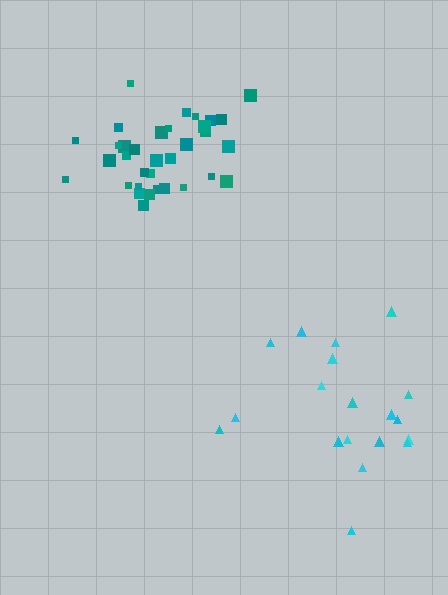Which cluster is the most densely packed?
Teal.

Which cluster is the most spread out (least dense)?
Cyan.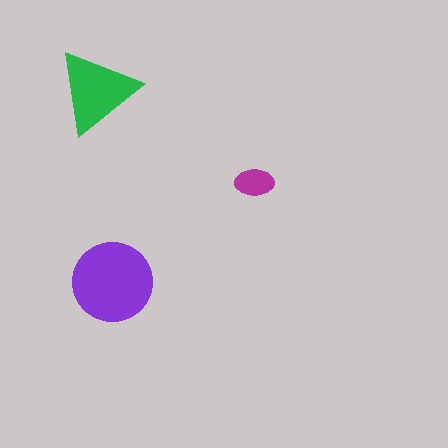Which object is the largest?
The purple circle.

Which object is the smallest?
The magenta ellipse.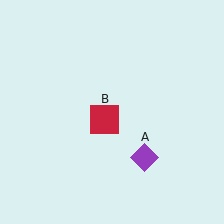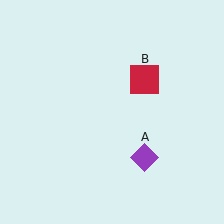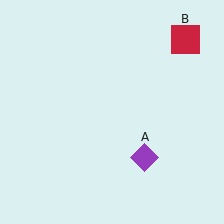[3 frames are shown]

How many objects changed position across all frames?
1 object changed position: red square (object B).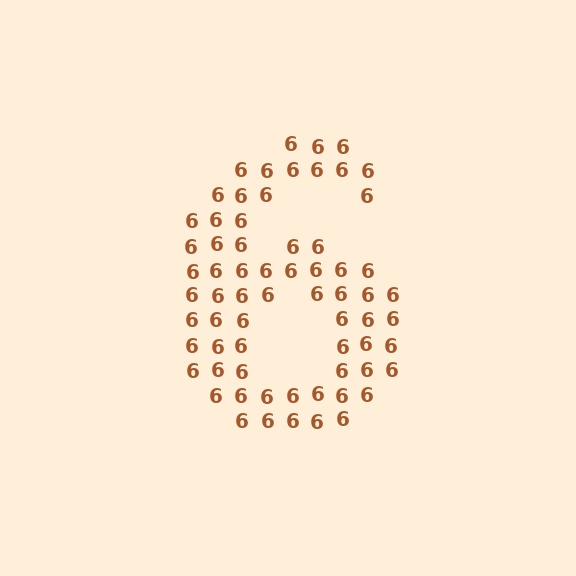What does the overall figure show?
The overall figure shows the digit 6.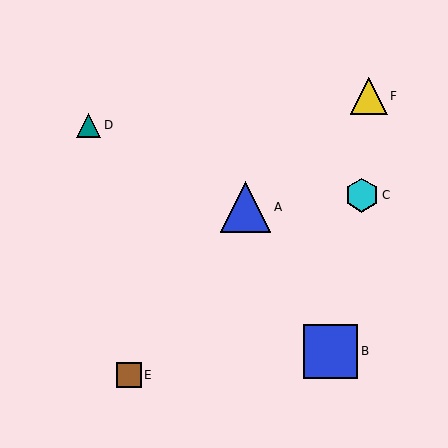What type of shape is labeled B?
Shape B is a blue square.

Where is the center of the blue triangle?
The center of the blue triangle is at (246, 207).